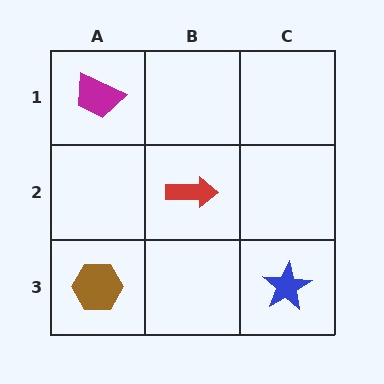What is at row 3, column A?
A brown hexagon.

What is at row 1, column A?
A magenta trapezoid.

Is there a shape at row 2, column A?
No, that cell is empty.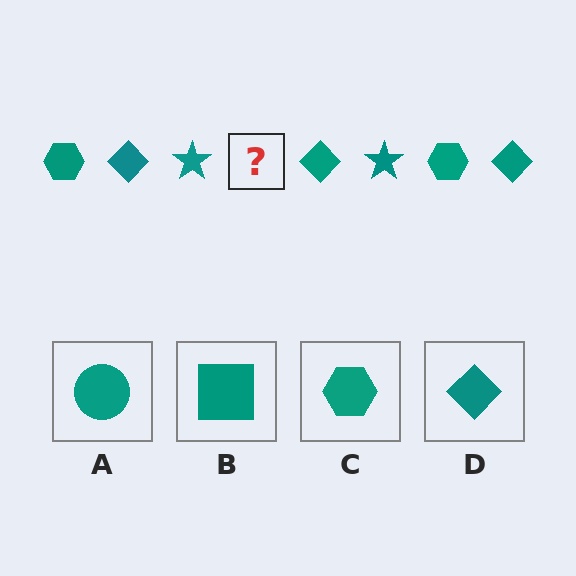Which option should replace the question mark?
Option C.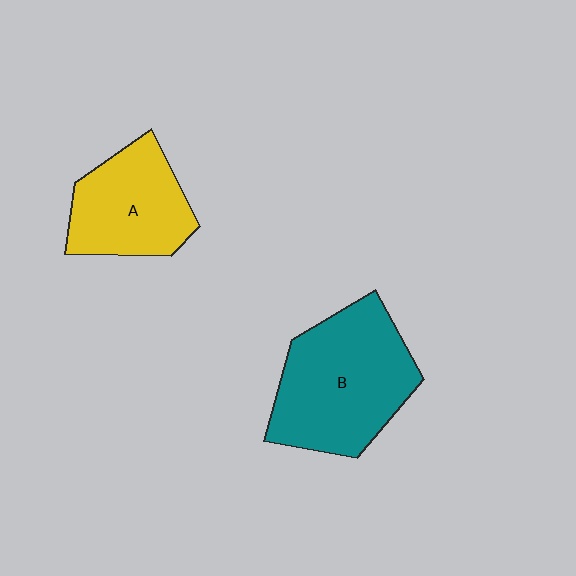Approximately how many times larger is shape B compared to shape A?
Approximately 1.4 times.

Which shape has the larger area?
Shape B (teal).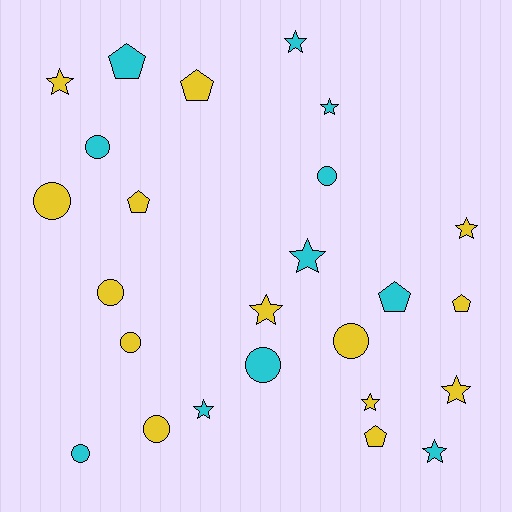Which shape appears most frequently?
Star, with 10 objects.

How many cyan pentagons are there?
There are 2 cyan pentagons.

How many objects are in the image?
There are 25 objects.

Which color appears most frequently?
Yellow, with 14 objects.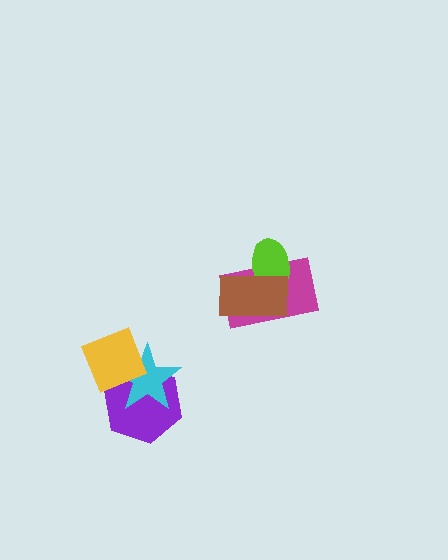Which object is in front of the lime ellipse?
The brown rectangle is in front of the lime ellipse.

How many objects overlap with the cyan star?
2 objects overlap with the cyan star.